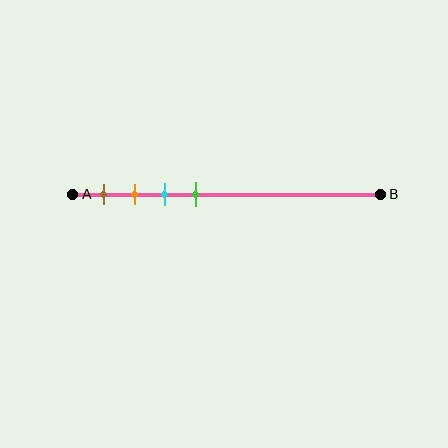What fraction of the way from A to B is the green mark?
The green mark is approximately 40% (0.4) of the way from A to B.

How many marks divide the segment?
There are 4 marks dividing the segment.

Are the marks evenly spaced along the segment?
Yes, the marks are approximately evenly spaced.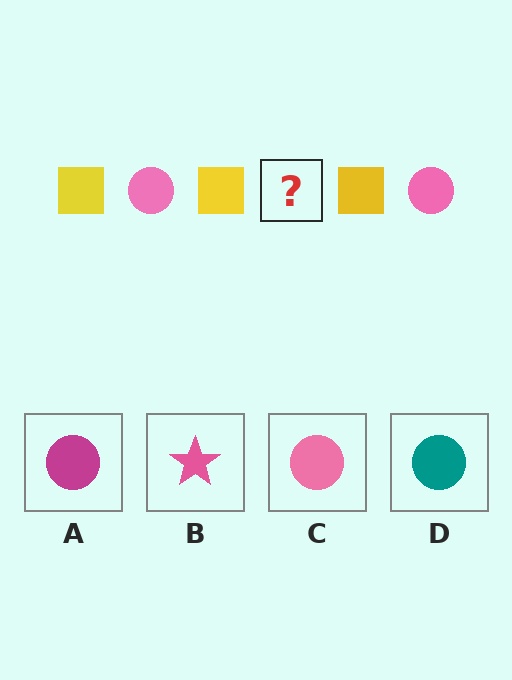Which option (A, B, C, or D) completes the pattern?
C.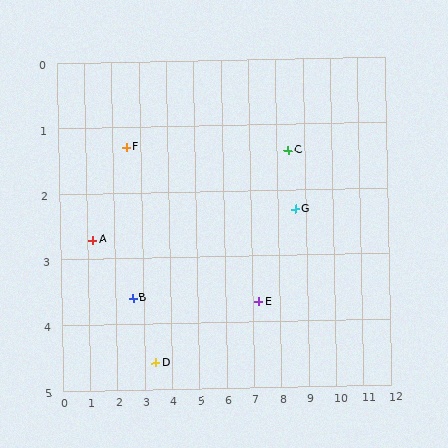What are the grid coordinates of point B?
Point B is at approximately (2.6, 3.6).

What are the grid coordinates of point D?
Point D is at approximately (3.4, 4.6).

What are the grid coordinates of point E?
Point E is at approximately (7.2, 3.7).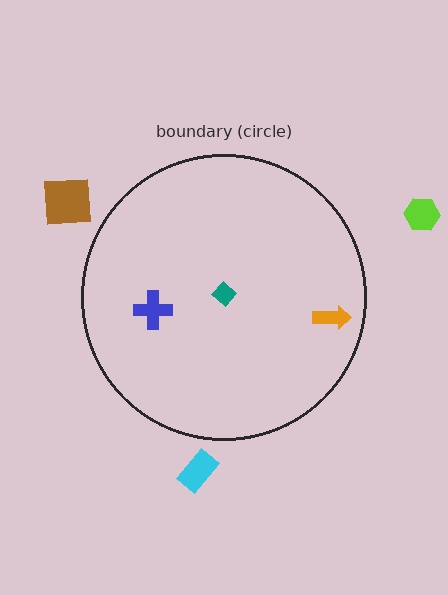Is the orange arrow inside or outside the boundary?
Inside.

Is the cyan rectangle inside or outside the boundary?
Outside.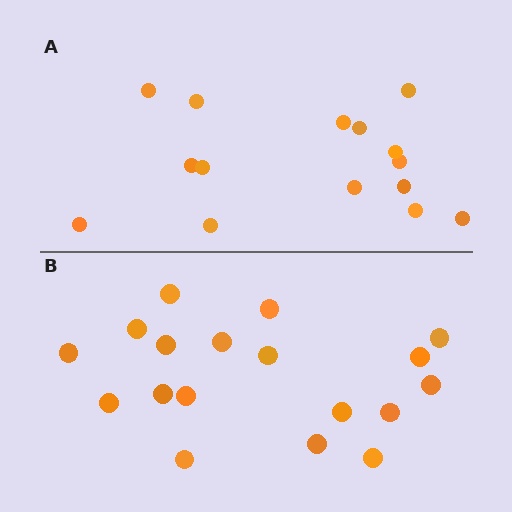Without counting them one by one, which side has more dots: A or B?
Region B (the bottom region) has more dots.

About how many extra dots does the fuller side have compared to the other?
Region B has just a few more — roughly 2 or 3 more dots than region A.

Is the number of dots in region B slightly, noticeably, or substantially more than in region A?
Region B has only slightly more — the two regions are fairly close. The ratio is roughly 1.2 to 1.